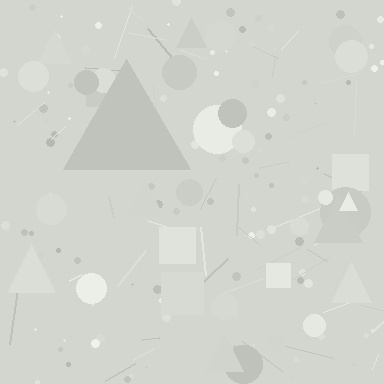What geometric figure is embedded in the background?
A triangle is embedded in the background.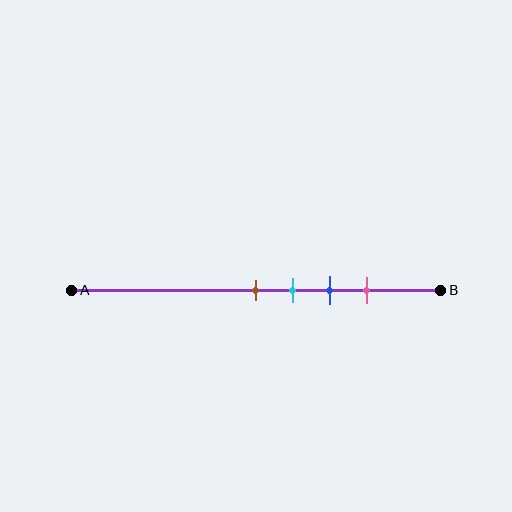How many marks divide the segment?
There are 4 marks dividing the segment.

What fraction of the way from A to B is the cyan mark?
The cyan mark is approximately 60% (0.6) of the way from A to B.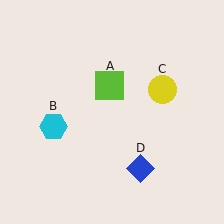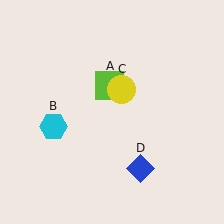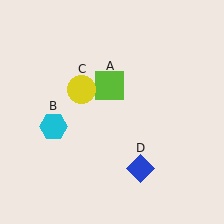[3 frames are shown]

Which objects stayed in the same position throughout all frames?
Lime square (object A) and cyan hexagon (object B) and blue diamond (object D) remained stationary.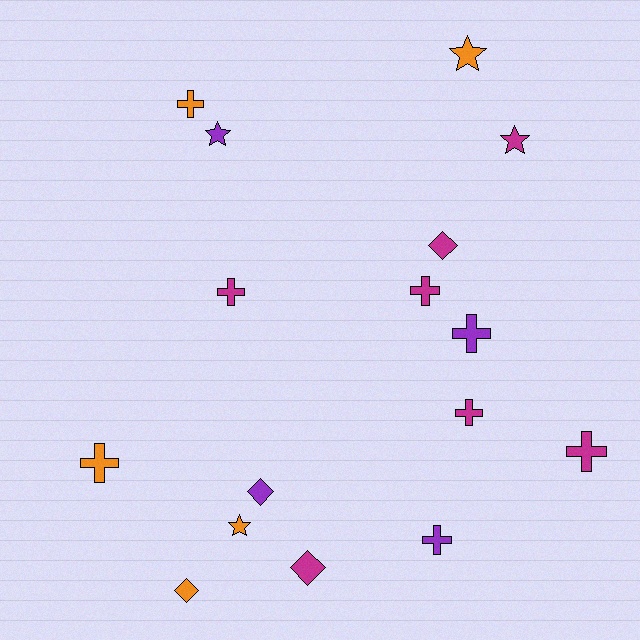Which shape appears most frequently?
Cross, with 8 objects.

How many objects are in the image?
There are 16 objects.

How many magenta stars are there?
There is 1 magenta star.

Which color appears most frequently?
Magenta, with 7 objects.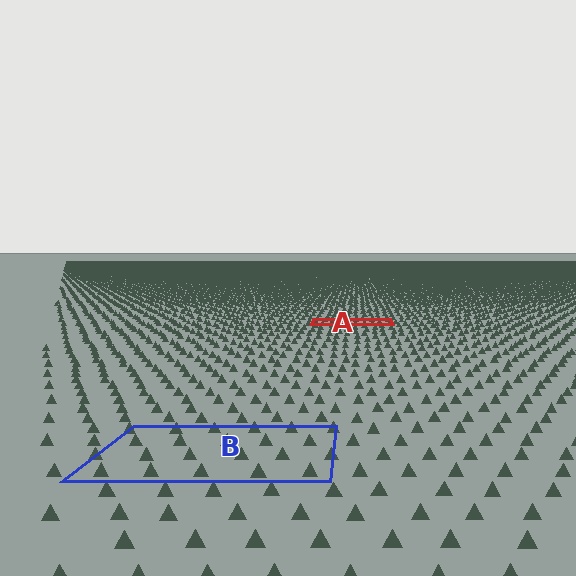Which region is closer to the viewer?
Region B is closer. The texture elements there are larger and more spread out.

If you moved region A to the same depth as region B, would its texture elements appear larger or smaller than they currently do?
They would appear larger. At a closer depth, the same texture elements are projected at a bigger on-screen size.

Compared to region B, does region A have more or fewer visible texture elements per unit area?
Region A has more texture elements per unit area — they are packed more densely because it is farther away.